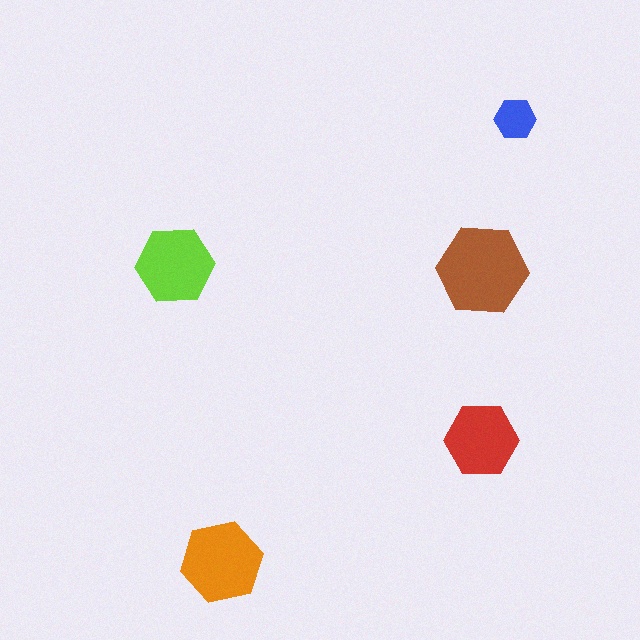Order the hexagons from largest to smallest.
the brown one, the orange one, the lime one, the red one, the blue one.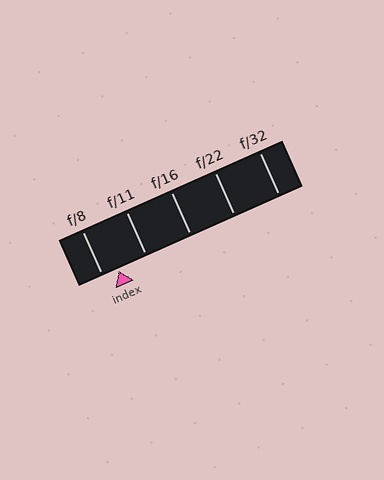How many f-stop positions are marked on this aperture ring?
There are 5 f-stop positions marked.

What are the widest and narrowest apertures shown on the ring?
The widest aperture shown is f/8 and the narrowest is f/32.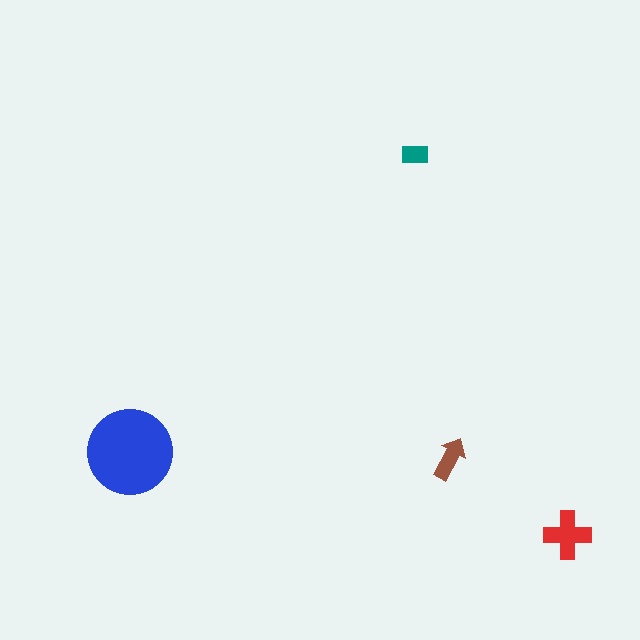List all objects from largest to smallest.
The blue circle, the red cross, the brown arrow, the teal rectangle.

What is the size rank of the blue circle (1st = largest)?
1st.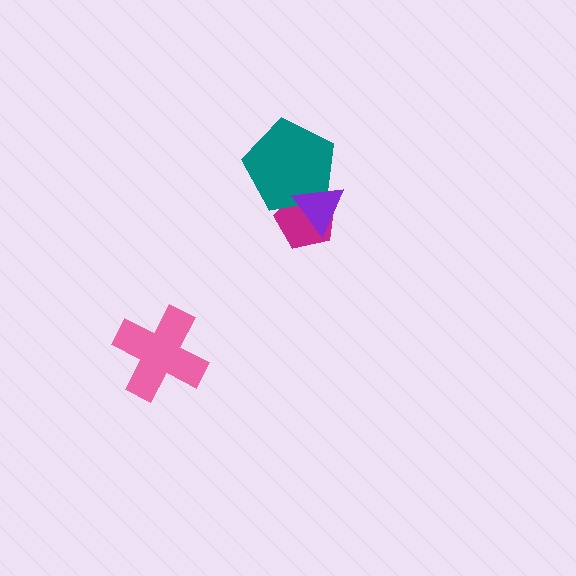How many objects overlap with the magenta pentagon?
2 objects overlap with the magenta pentagon.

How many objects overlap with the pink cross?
0 objects overlap with the pink cross.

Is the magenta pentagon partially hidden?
Yes, it is partially covered by another shape.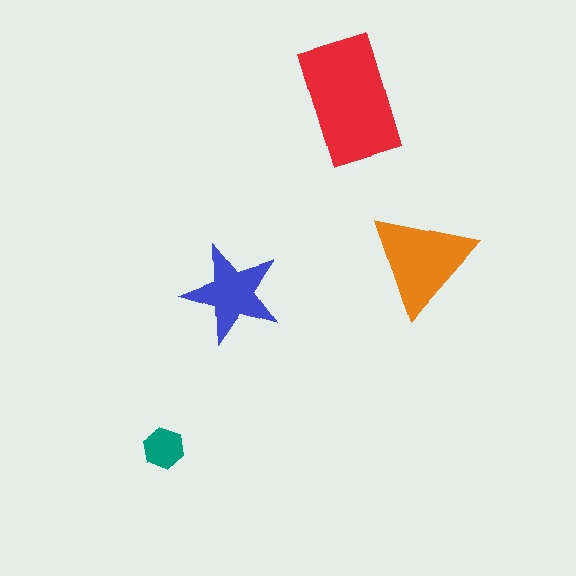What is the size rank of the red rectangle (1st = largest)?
1st.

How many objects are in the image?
There are 4 objects in the image.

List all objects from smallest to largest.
The teal hexagon, the blue star, the orange triangle, the red rectangle.